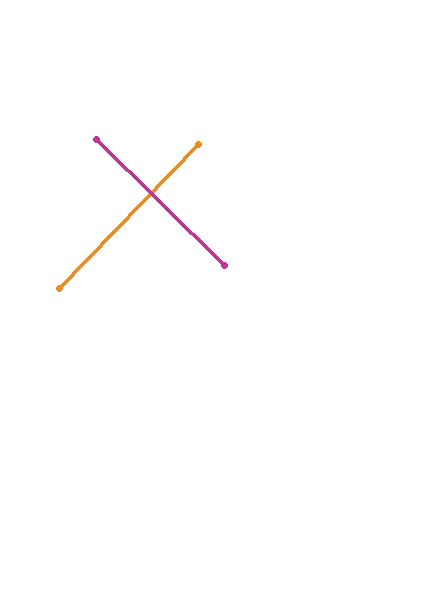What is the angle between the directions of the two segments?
Approximately 89 degrees.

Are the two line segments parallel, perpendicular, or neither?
Perpendicular — they meet at approximately 89°.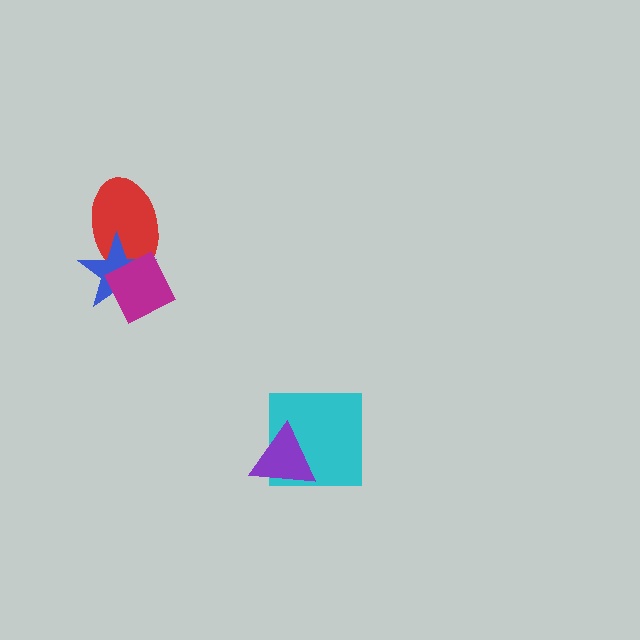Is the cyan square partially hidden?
Yes, it is partially covered by another shape.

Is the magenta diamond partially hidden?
No, no other shape covers it.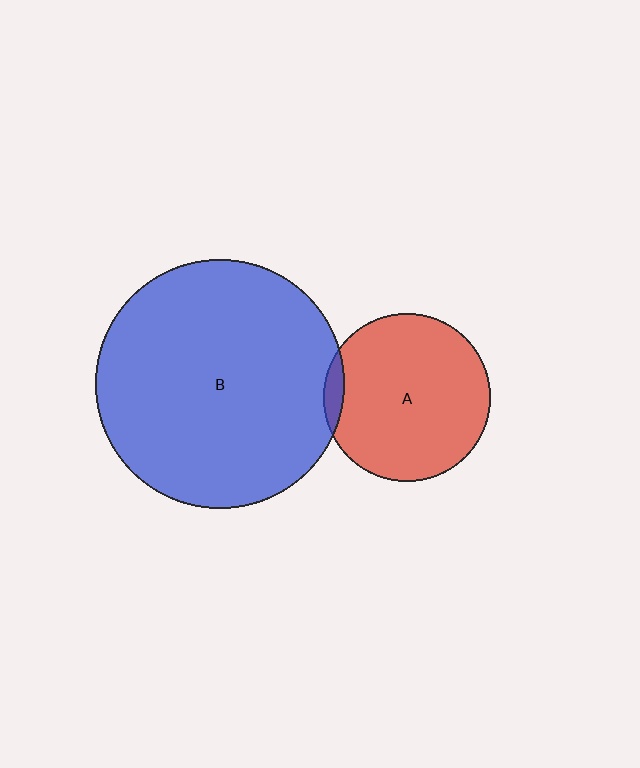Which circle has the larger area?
Circle B (blue).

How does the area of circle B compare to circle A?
Approximately 2.2 times.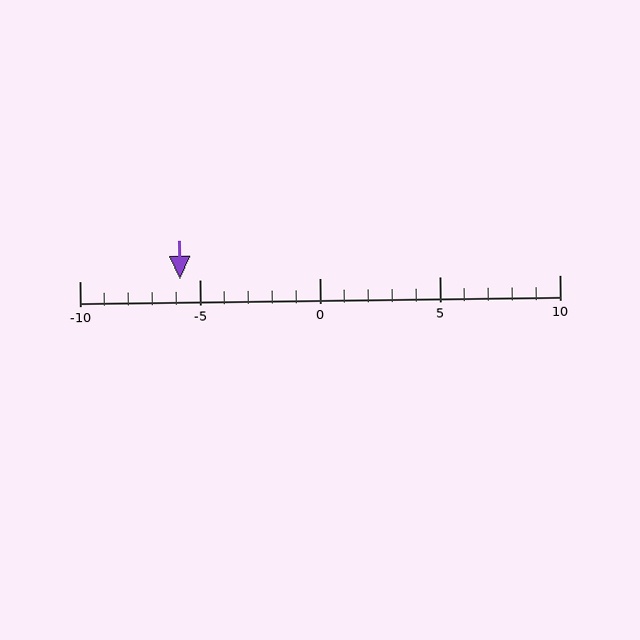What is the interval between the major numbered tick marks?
The major tick marks are spaced 5 units apart.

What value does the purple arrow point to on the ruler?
The purple arrow points to approximately -6.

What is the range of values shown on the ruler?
The ruler shows values from -10 to 10.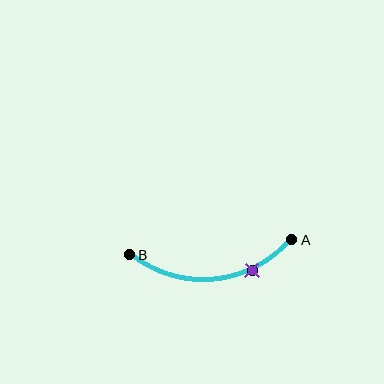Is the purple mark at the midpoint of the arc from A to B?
No. The purple mark lies on the arc but is closer to endpoint A. The arc midpoint would be at the point on the curve equidistant along the arc from both A and B.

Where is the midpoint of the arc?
The arc midpoint is the point on the curve farthest from the straight line joining A and B. It sits below that line.